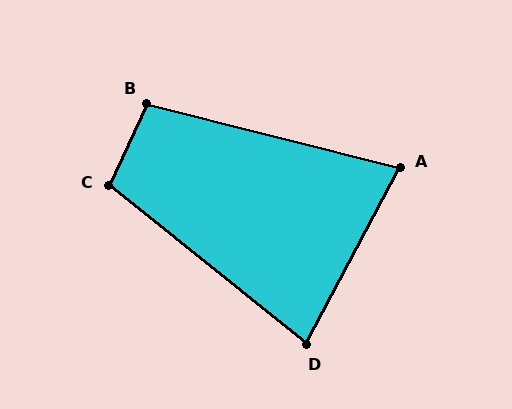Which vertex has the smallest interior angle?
A, at approximately 76 degrees.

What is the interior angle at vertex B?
Approximately 101 degrees (obtuse).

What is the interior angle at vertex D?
Approximately 79 degrees (acute).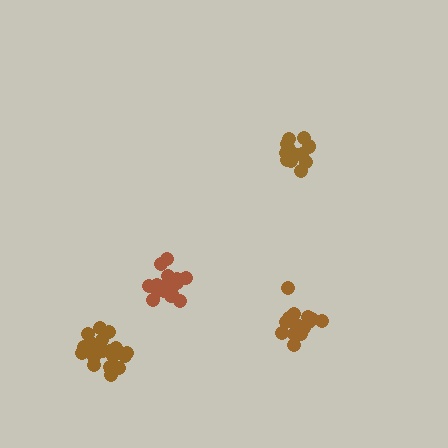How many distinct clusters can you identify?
There are 4 distinct clusters.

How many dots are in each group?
Group 1: 15 dots, Group 2: 21 dots, Group 3: 15 dots, Group 4: 18 dots (69 total).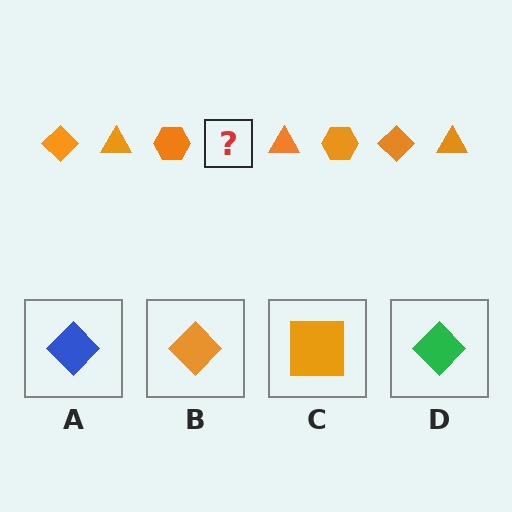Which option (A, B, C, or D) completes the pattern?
B.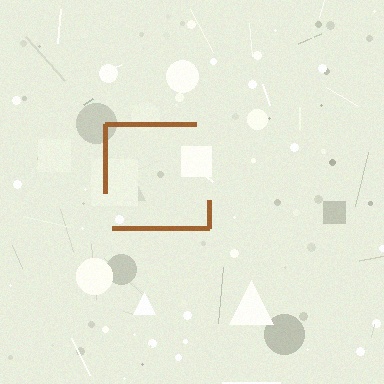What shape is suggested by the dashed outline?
The dashed outline suggests a square.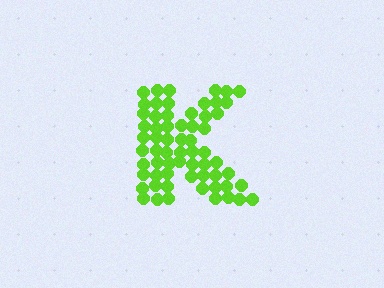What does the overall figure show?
The overall figure shows the letter K.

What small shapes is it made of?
It is made of small circles.